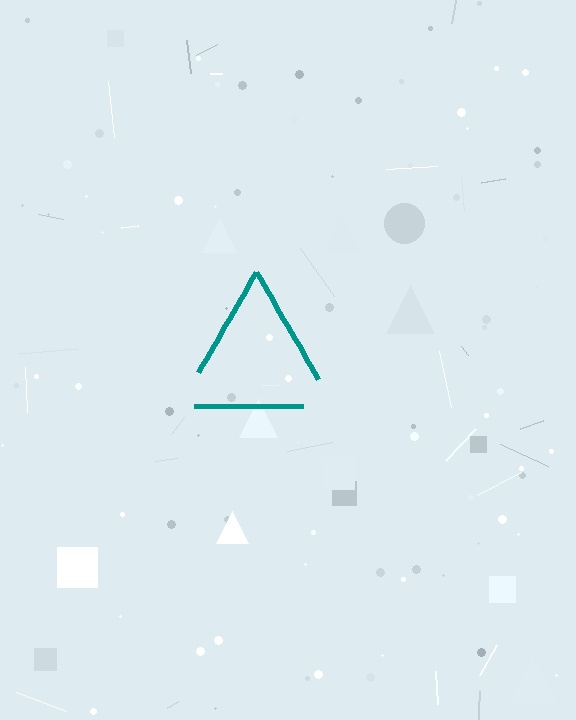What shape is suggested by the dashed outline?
The dashed outline suggests a triangle.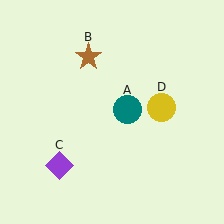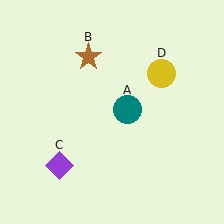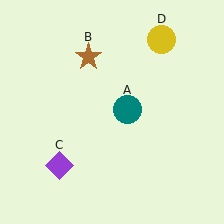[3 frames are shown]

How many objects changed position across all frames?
1 object changed position: yellow circle (object D).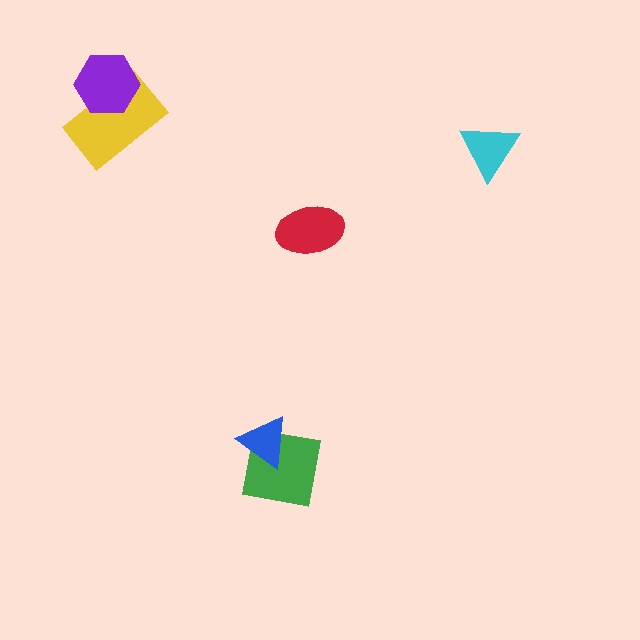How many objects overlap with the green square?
1 object overlaps with the green square.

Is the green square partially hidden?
Yes, it is partially covered by another shape.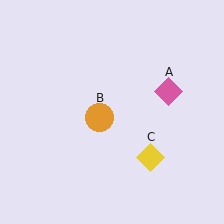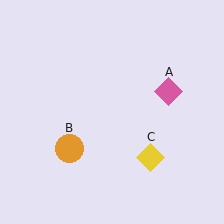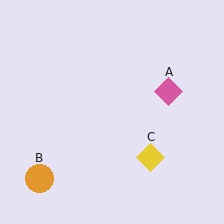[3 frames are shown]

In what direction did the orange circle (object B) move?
The orange circle (object B) moved down and to the left.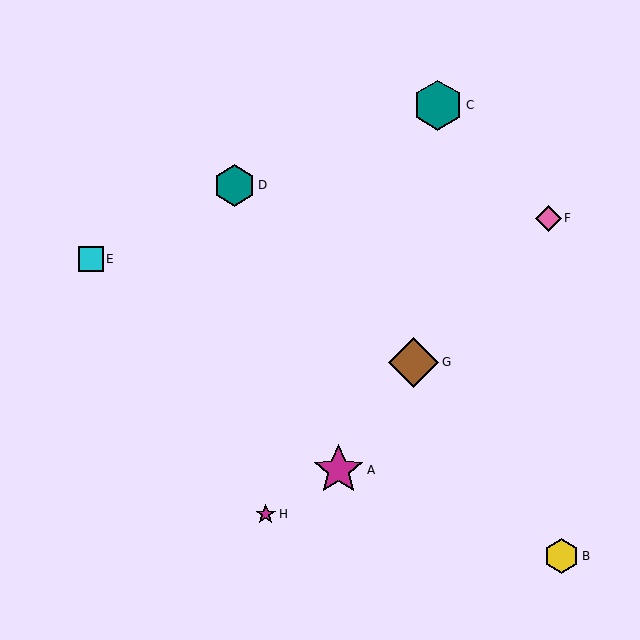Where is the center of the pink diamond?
The center of the pink diamond is at (548, 218).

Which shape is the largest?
The teal hexagon (labeled C) is the largest.